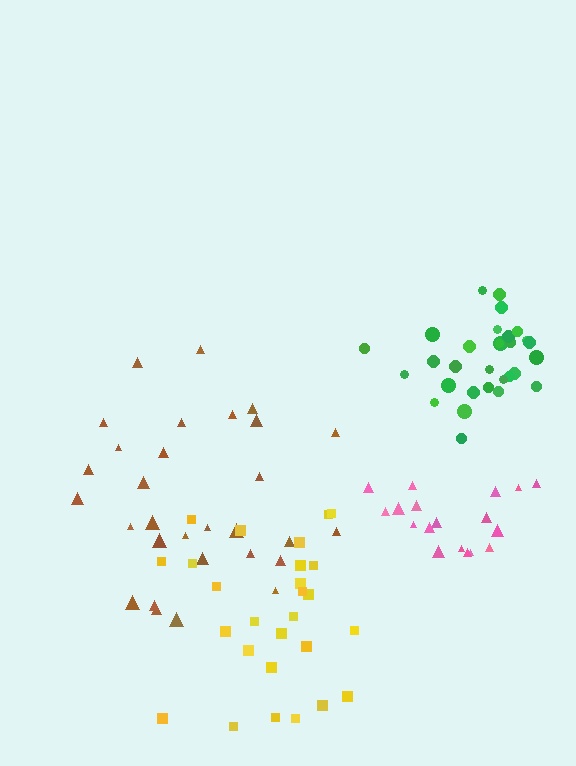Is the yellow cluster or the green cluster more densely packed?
Green.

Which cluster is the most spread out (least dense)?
Yellow.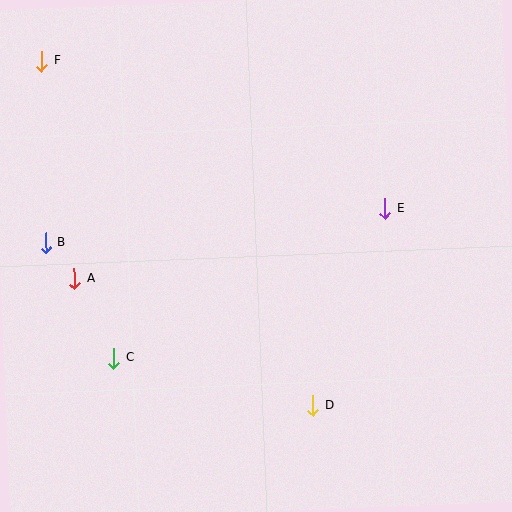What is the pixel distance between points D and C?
The distance between D and C is 204 pixels.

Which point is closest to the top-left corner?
Point F is closest to the top-left corner.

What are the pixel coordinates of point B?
Point B is at (46, 243).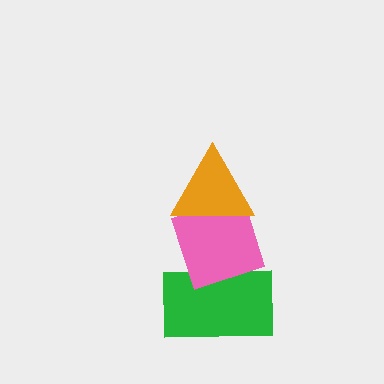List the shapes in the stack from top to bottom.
From top to bottom: the orange triangle, the pink diamond, the green rectangle.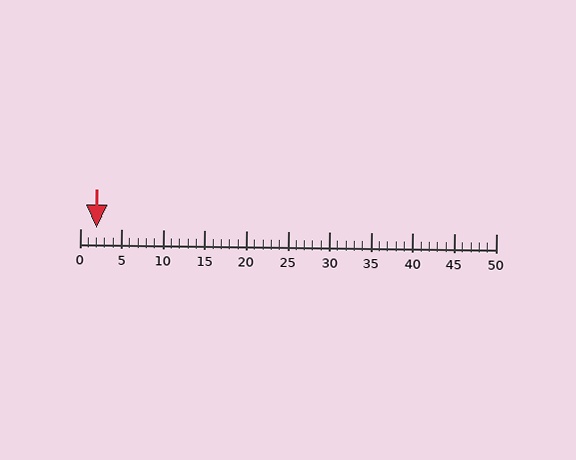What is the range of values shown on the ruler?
The ruler shows values from 0 to 50.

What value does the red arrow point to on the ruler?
The red arrow points to approximately 2.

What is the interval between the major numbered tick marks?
The major tick marks are spaced 5 units apart.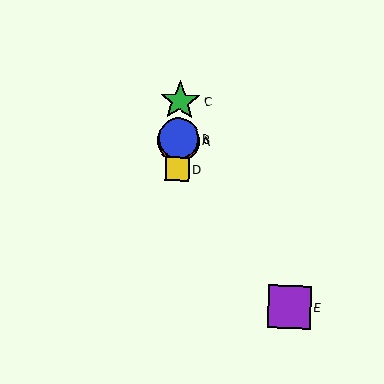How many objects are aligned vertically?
4 objects (A, B, C, D) are aligned vertically.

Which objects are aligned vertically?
Objects A, B, C, D are aligned vertically.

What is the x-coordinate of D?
Object D is at x≈177.